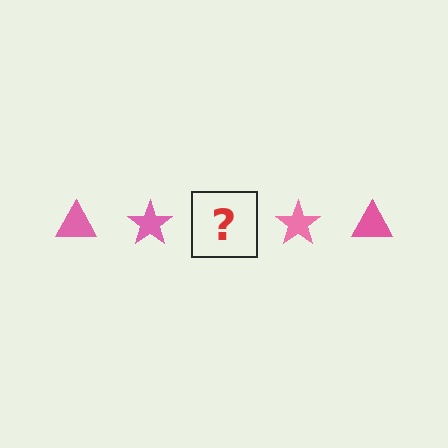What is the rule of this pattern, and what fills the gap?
The rule is that the pattern cycles through triangle, star shapes in pink. The gap should be filled with a pink triangle.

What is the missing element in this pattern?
The missing element is a pink triangle.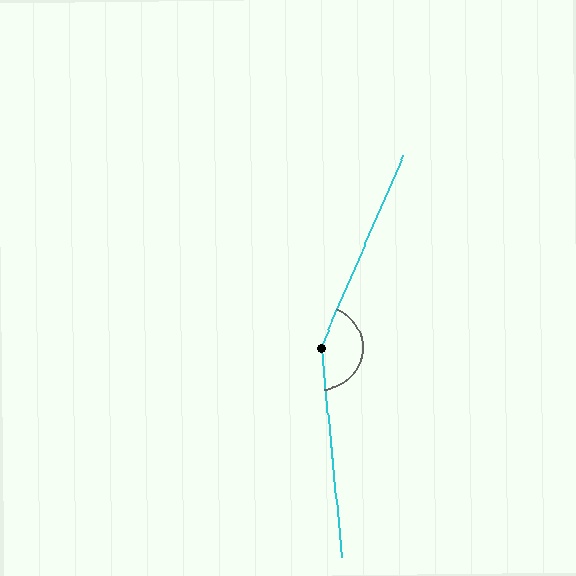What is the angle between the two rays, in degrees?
Approximately 151 degrees.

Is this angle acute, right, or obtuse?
It is obtuse.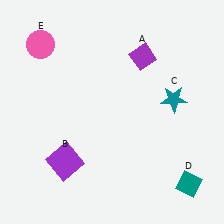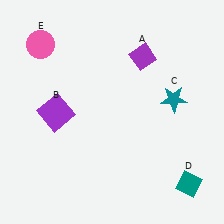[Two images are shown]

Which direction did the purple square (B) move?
The purple square (B) moved up.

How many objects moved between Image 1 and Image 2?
1 object moved between the two images.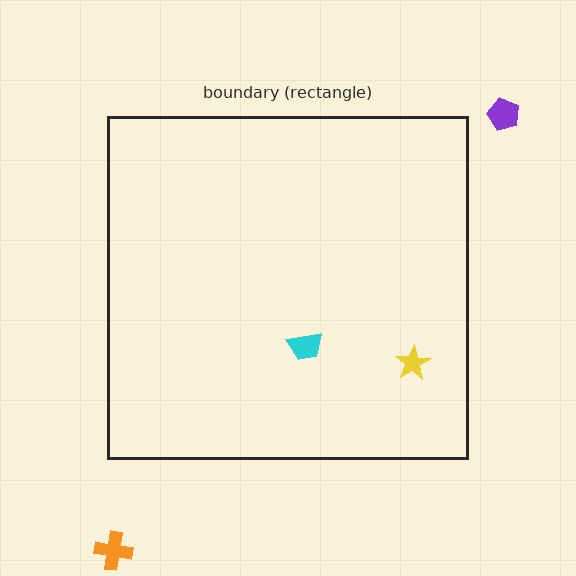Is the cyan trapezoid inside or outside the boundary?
Inside.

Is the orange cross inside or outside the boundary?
Outside.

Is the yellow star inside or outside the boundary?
Inside.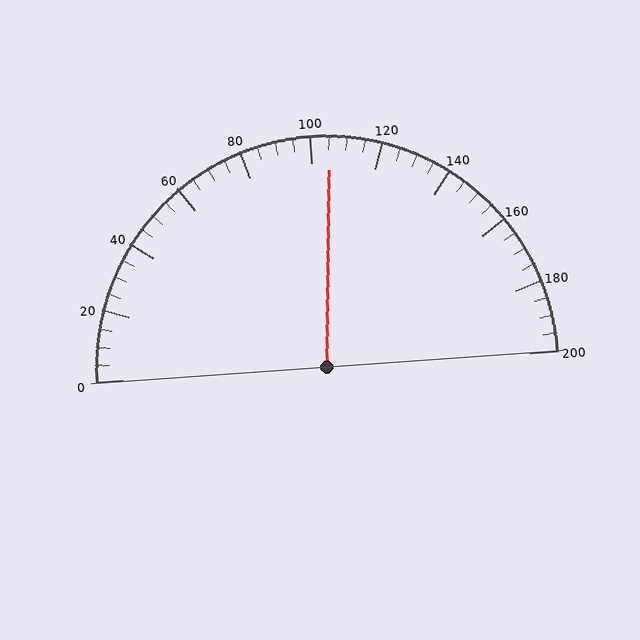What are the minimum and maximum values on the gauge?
The gauge ranges from 0 to 200.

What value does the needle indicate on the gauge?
The needle indicates approximately 105.